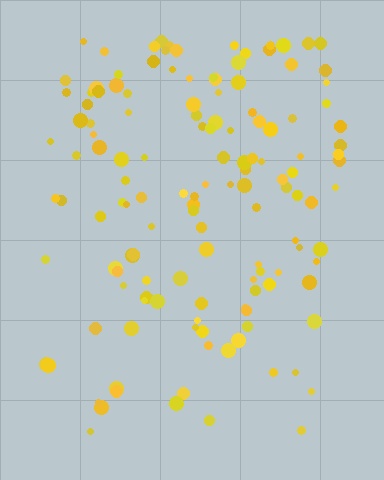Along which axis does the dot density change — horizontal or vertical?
Vertical.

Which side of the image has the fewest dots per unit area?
The bottom.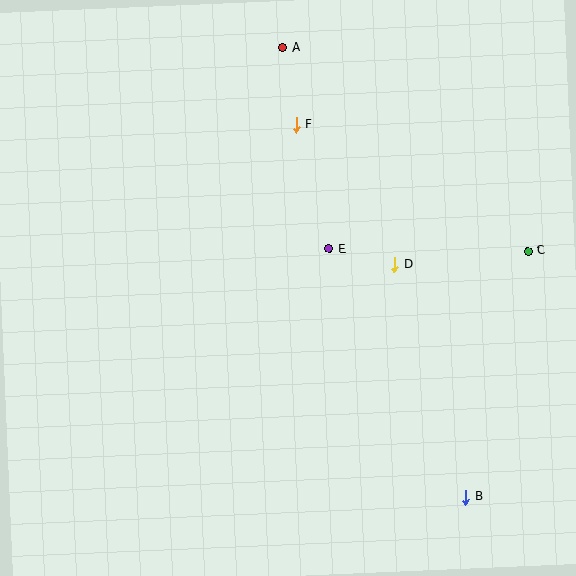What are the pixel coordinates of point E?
Point E is at (329, 249).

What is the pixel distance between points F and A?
The distance between F and A is 78 pixels.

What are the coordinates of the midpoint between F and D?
The midpoint between F and D is at (346, 195).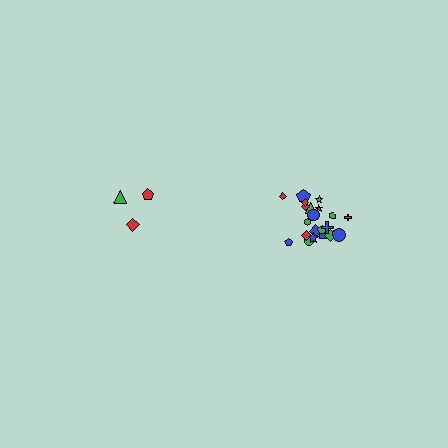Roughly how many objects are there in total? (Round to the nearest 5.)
Roughly 25 objects in total.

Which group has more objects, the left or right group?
The right group.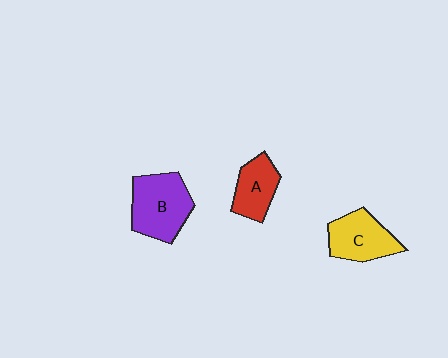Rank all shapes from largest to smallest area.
From largest to smallest: B (purple), C (yellow), A (red).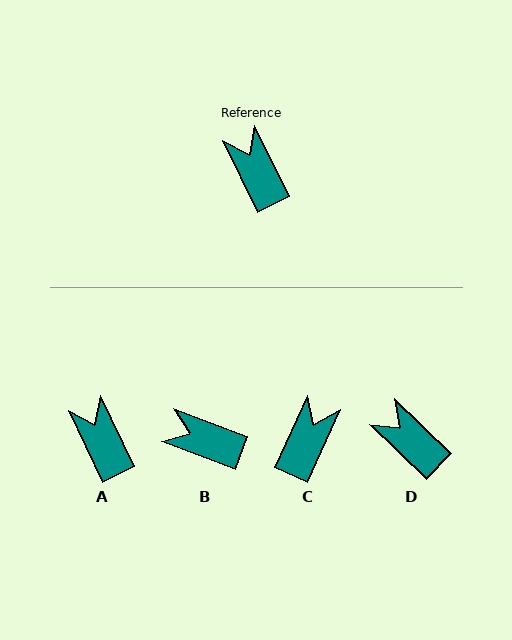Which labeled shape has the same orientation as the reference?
A.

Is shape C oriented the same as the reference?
No, it is off by about 50 degrees.